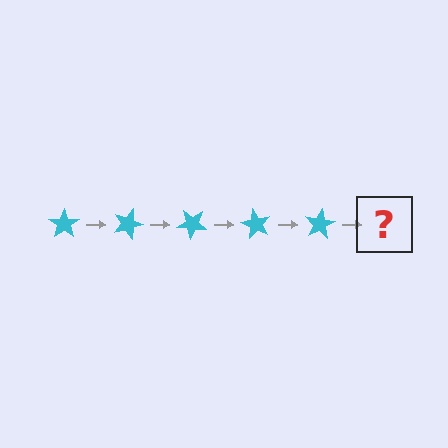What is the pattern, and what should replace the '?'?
The pattern is that the star rotates 20 degrees each step. The '?' should be a cyan star rotated 100 degrees.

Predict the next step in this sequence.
The next step is a cyan star rotated 100 degrees.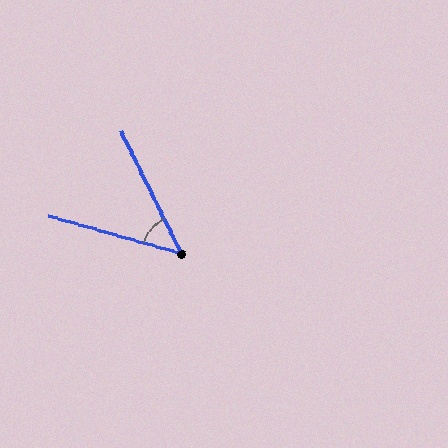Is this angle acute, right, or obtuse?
It is acute.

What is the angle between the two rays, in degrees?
Approximately 48 degrees.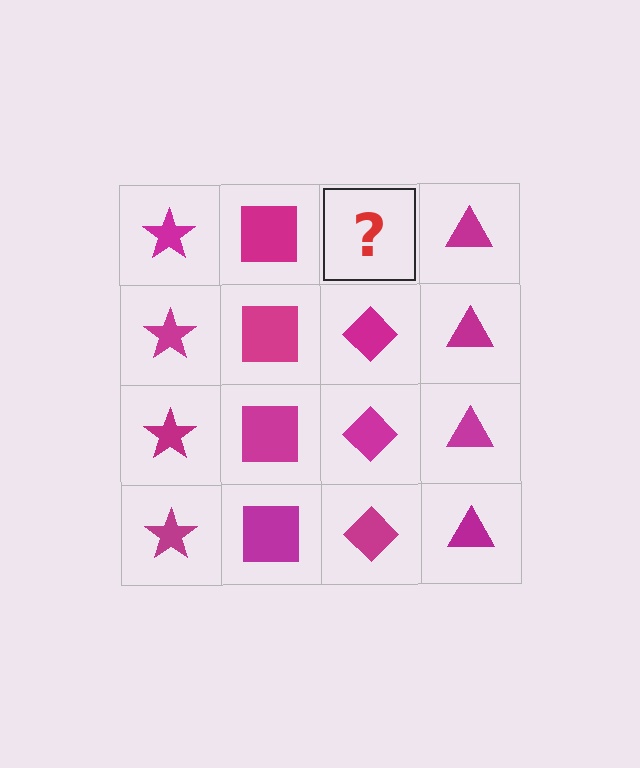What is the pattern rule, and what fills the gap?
The rule is that each column has a consistent shape. The gap should be filled with a magenta diamond.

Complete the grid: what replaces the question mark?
The question mark should be replaced with a magenta diamond.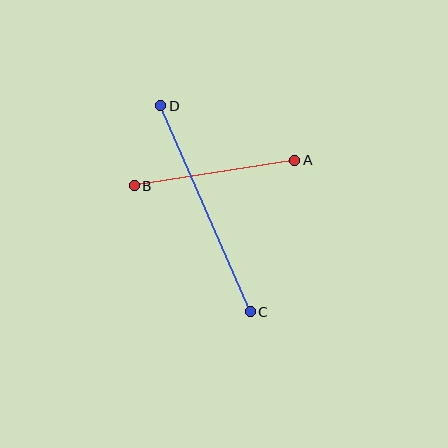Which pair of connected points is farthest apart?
Points C and D are farthest apart.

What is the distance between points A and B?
The distance is approximately 162 pixels.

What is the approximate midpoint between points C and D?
The midpoint is at approximately (205, 209) pixels.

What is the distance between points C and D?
The distance is approximately 225 pixels.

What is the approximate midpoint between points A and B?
The midpoint is at approximately (214, 173) pixels.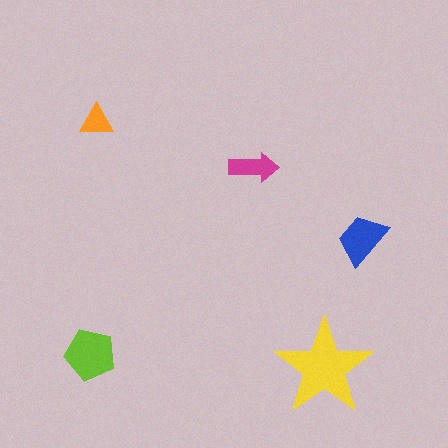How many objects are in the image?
There are 5 objects in the image.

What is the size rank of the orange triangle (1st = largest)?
5th.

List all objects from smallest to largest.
The orange triangle, the magenta arrow, the blue trapezoid, the lime pentagon, the yellow star.